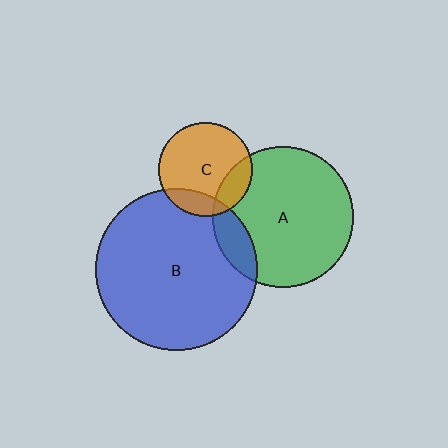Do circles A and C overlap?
Yes.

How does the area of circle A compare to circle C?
Approximately 2.3 times.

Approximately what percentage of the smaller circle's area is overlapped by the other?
Approximately 20%.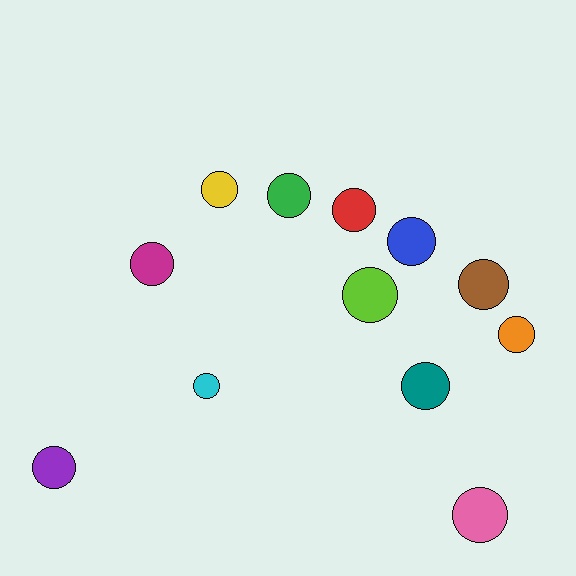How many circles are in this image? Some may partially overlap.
There are 12 circles.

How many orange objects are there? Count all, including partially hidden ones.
There is 1 orange object.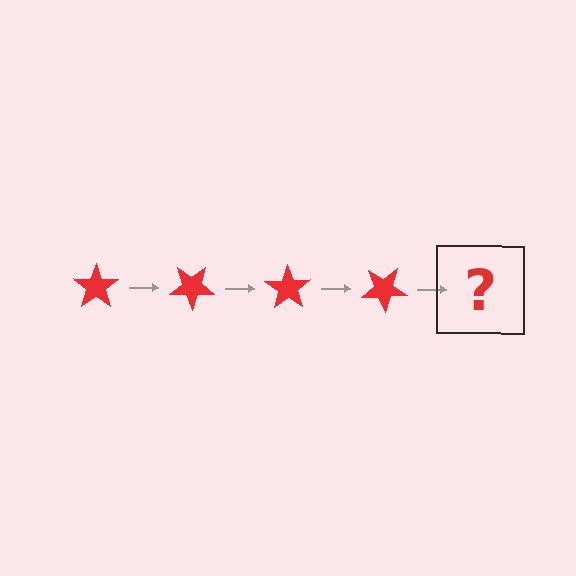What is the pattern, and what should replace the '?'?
The pattern is that the star rotates 35 degrees each step. The '?' should be a red star rotated 140 degrees.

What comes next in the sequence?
The next element should be a red star rotated 140 degrees.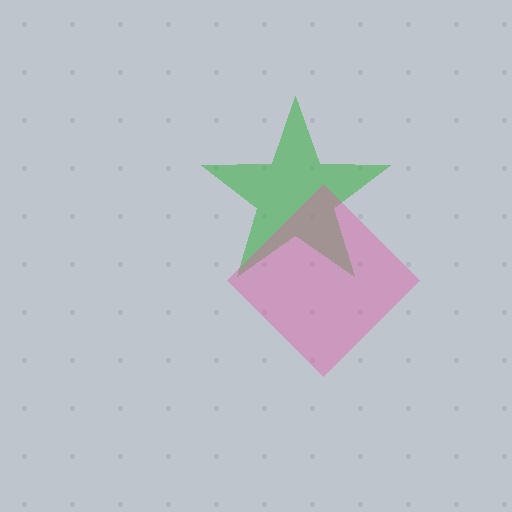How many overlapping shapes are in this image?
There are 2 overlapping shapes in the image.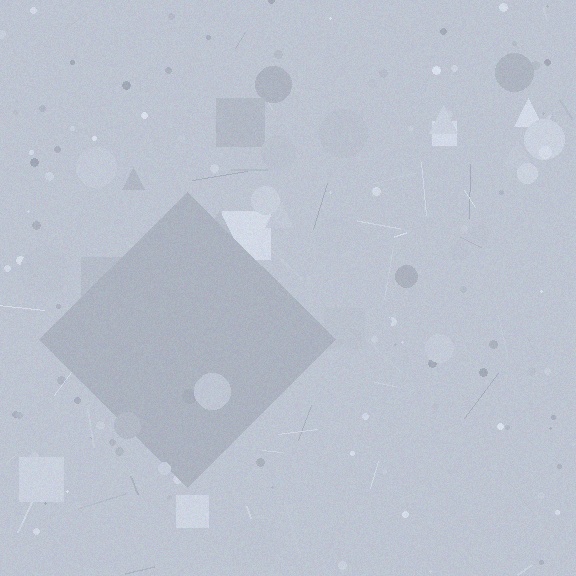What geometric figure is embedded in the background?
A diamond is embedded in the background.